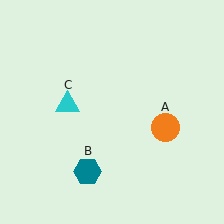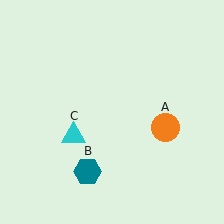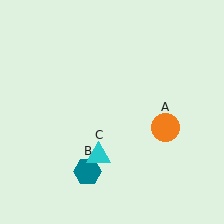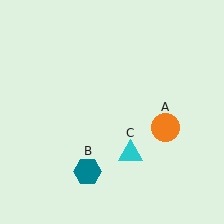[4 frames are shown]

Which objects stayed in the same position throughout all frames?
Orange circle (object A) and teal hexagon (object B) remained stationary.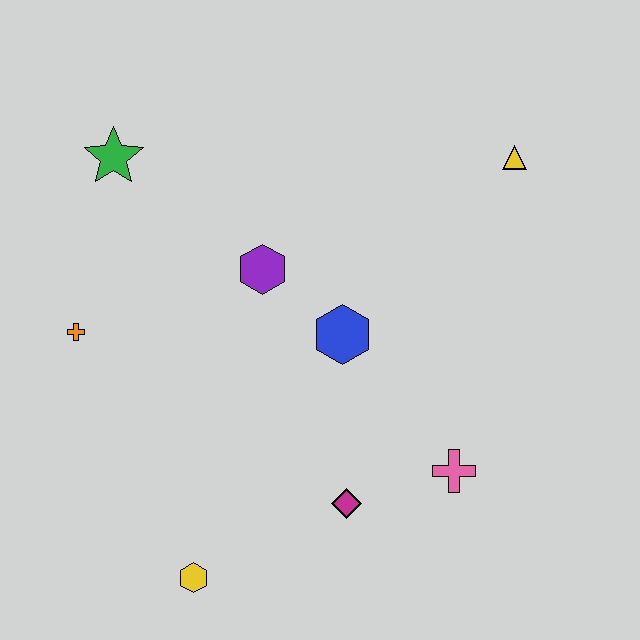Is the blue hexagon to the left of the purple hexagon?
No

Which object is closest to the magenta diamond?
The pink cross is closest to the magenta diamond.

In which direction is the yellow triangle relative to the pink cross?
The yellow triangle is above the pink cross.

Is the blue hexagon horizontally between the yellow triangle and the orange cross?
Yes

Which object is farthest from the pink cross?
The green star is farthest from the pink cross.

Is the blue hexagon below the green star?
Yes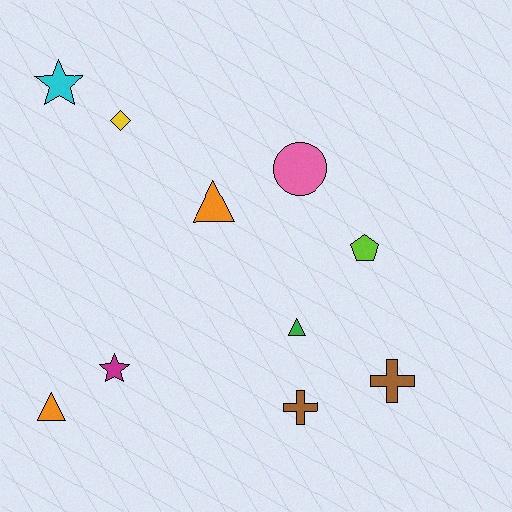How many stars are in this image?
There are 2 stars.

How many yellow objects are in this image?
There is 1 yellow object.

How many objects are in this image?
There are 10 objects.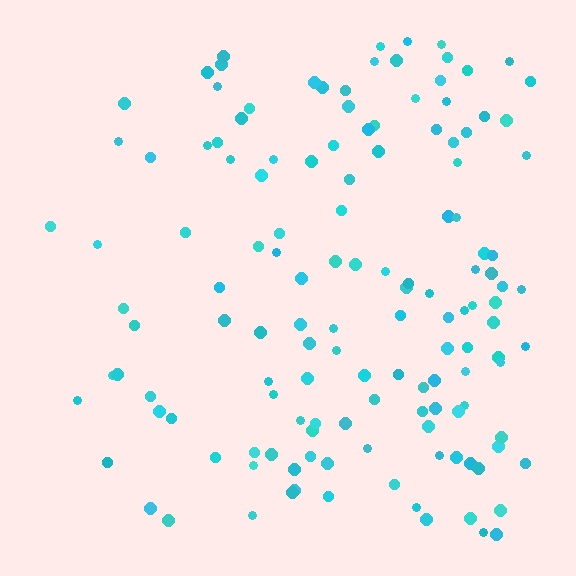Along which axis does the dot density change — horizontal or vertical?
Horizontal.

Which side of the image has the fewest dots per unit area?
The left.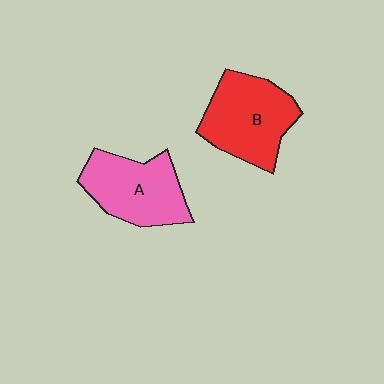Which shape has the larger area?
Shape B (red).